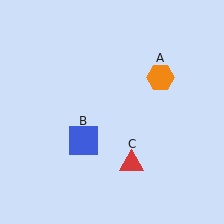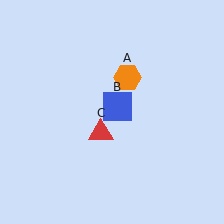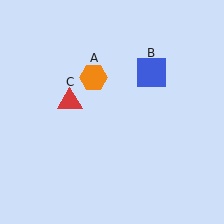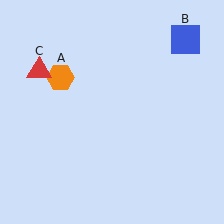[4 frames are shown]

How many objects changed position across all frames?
3 objects changed position: orange hexagon (object A), blue square (object B), red triangle (object C).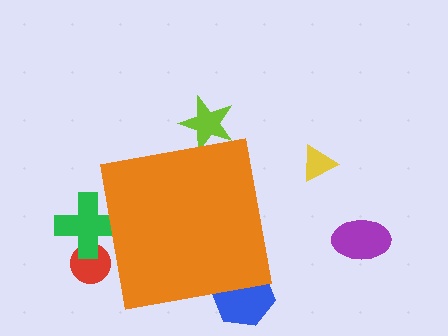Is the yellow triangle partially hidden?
No, the yellow triangle is fully visible.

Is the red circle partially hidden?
Yes, the red circle is partially hidden behind the orange square.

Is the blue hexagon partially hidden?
Yes, the blue hexagon is partially hidden behind the orange square.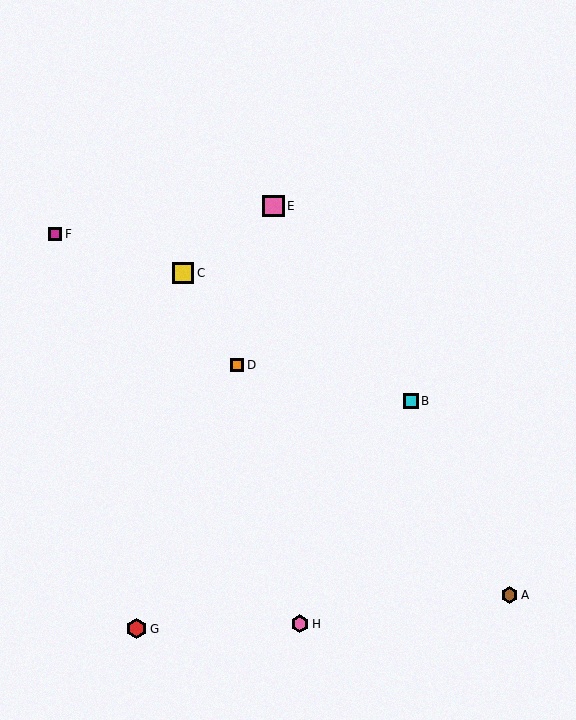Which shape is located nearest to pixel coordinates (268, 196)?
The pink square (labeled E) at (273, 206) is nearest to that location.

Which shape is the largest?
The pink square (labeled E) is the largest.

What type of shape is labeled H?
Shape H is a pink hexagon.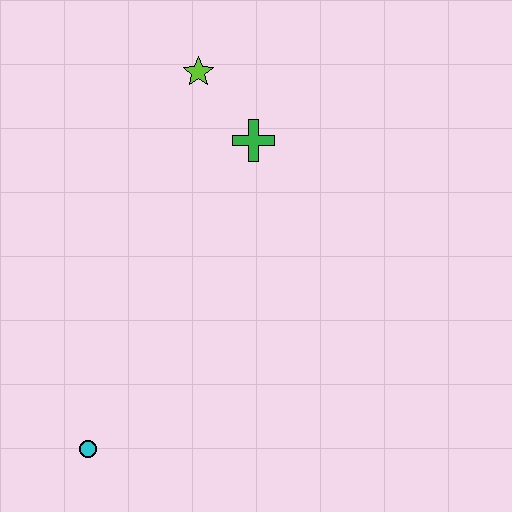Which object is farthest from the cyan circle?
The lime star is farthest from the cyan circle.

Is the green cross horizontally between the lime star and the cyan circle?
No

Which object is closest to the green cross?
The lime star is closest to the green cross.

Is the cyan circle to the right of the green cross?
No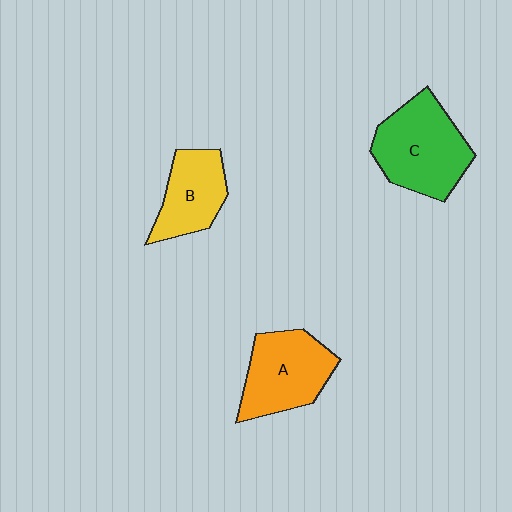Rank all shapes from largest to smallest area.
From largest to smallest: C (green), A (orange), B (yellow).